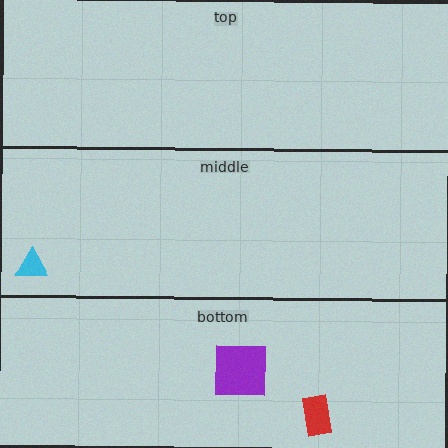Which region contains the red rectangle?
The bottom region.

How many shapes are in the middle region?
1.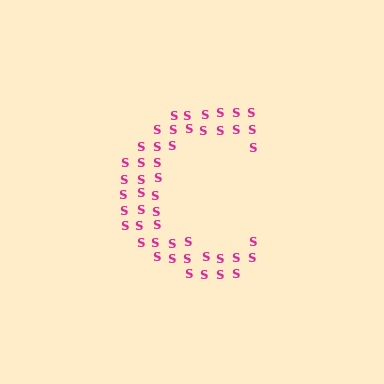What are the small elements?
The small elements are letter S's.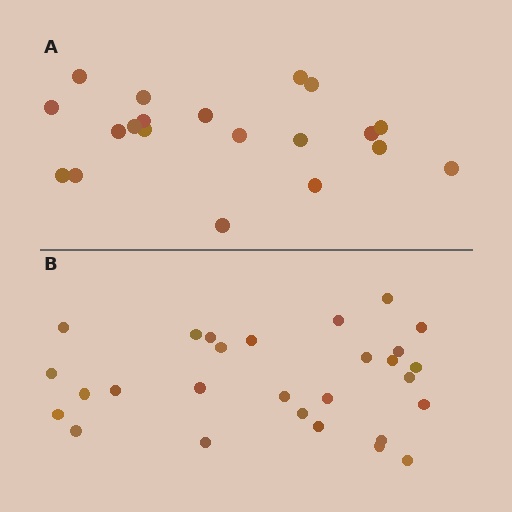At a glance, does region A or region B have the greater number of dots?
Region B (the bottom region) has more dots.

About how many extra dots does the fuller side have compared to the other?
Region B has roughly 8 or so more dots than region A.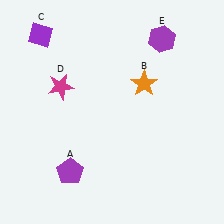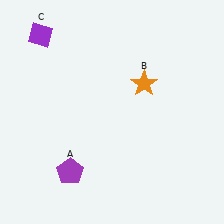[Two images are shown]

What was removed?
The purple hexagon (E), the magenta star (D) were removed in Image 2.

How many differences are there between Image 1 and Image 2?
There are 2 differences between the two images.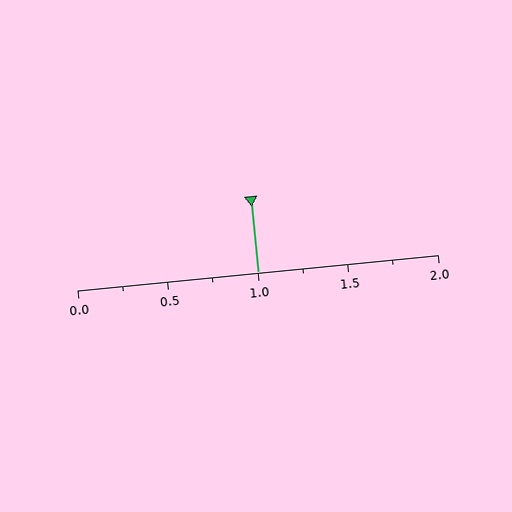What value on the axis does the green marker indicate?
The marker indicates approximately 1.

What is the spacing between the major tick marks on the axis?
The major ticks are spaced 0.5 apart.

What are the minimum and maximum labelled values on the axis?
The axis runs from 0.0 to 2.0.